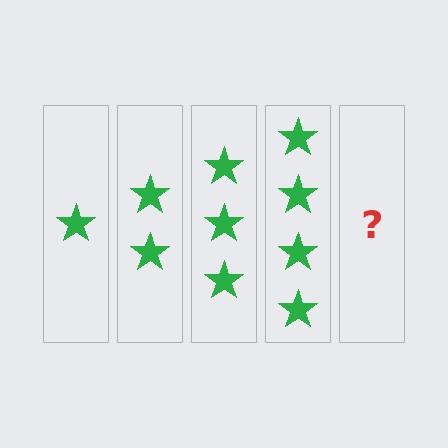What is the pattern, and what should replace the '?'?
The pattern is that each step adds one more star. The '?' should be 5 stars.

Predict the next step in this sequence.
The next step is 5 stars.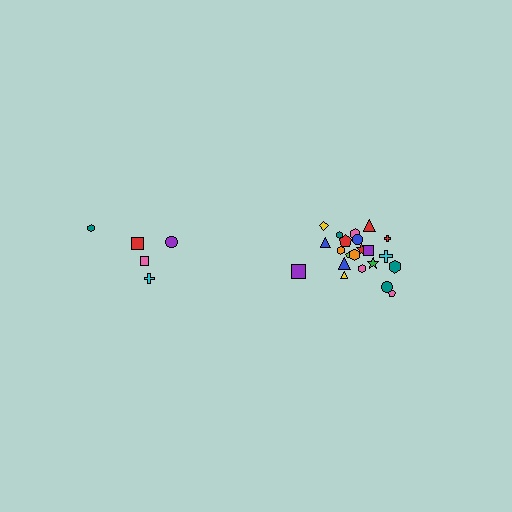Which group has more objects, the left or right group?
The right group.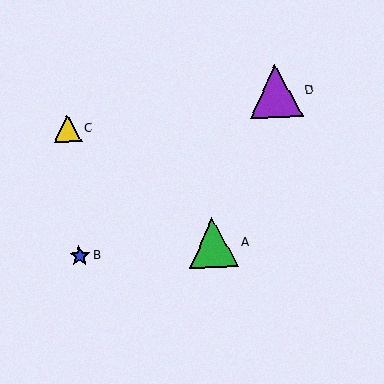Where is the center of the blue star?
The center of the blue star is at (80, 256).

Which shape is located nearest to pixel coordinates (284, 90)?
The purple triangle (labeled D) at (276, 91) is nearest to that location.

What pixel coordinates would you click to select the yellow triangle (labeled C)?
Click at (67, 128) to select the yellow triangle C.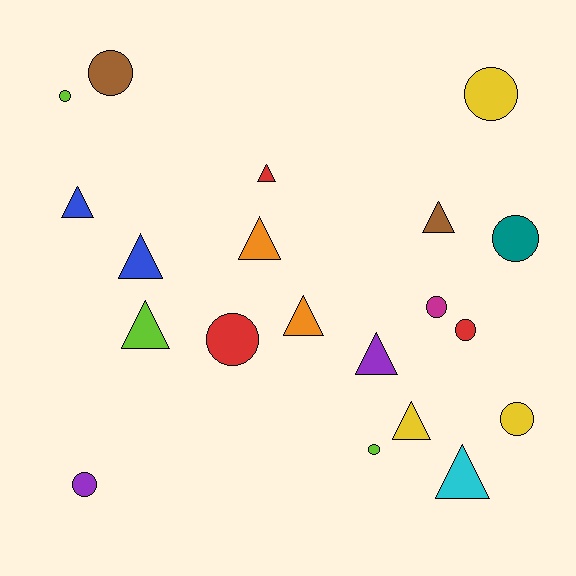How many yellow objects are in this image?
There are 3 yellow objects.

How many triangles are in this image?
There are 10 triangles.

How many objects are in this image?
There are 20 objects.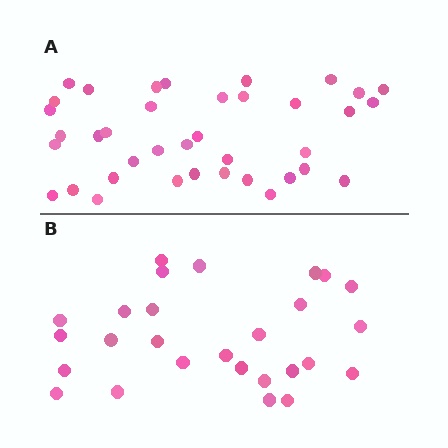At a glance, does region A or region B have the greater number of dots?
Region A (the top region) has more dots.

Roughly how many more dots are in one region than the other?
Region A has roughly 12 or so more dots than region B.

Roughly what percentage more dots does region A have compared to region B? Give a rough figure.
About 40% more.